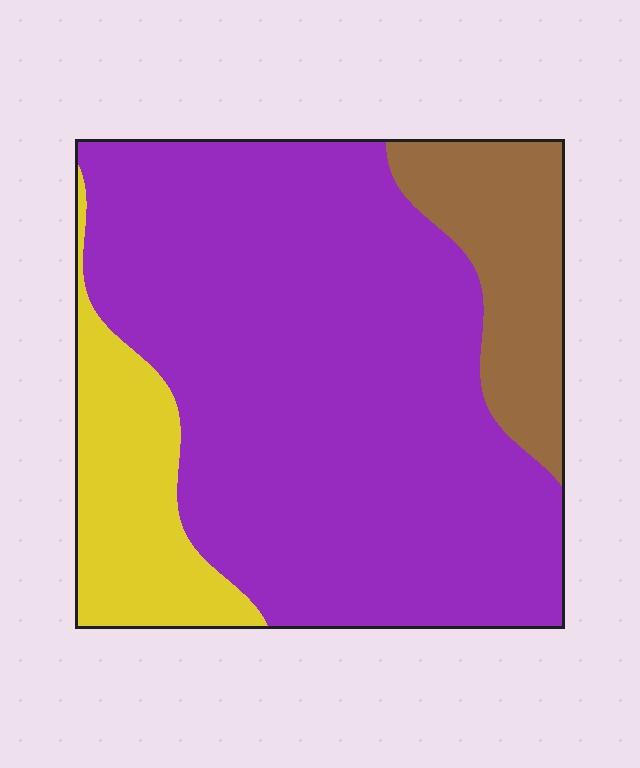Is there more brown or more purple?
Purple.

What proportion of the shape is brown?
Brown covers around 15% of the shape.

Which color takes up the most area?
Purple, at roughly 70%.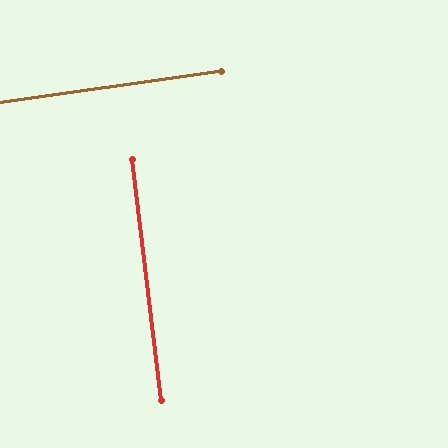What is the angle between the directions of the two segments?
Approximately 88 degrees.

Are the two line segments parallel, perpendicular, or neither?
Perpendicular — they meet at approximately 88°.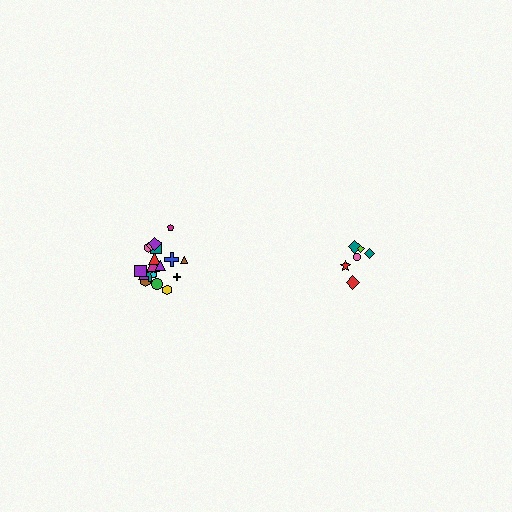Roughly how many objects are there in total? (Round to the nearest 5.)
Roughly 25 objects in total.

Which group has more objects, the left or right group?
The left group.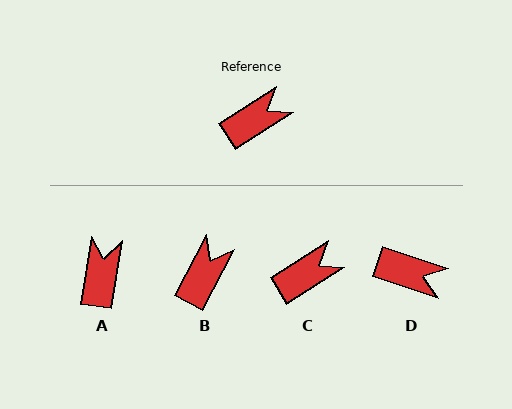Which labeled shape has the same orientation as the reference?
C.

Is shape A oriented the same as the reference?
No, it is off by about 49 degrees.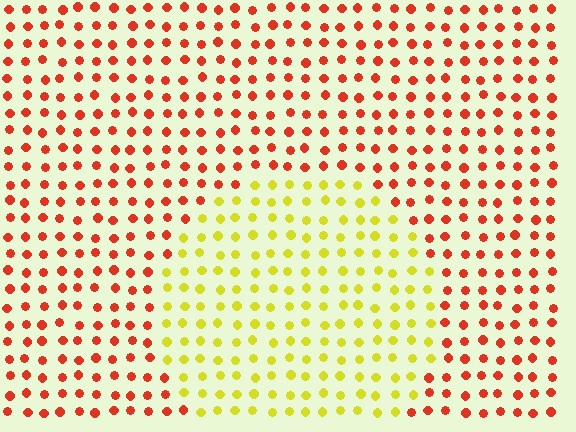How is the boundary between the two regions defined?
The boundary is defined purely by a slight shift in hue (about 58 degrees). Spacing, size, and orientation are identical on both sides.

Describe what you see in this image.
The image is filled with small red elements in a uniform arrangement. A circle-shaped region is visible where the elements are tinted to a slightly different hue, forming a subtle color boundary.